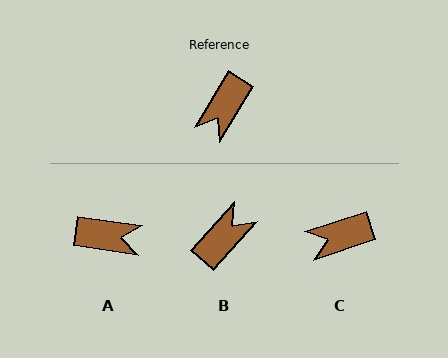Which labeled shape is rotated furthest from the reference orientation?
B, about 169 degrees away.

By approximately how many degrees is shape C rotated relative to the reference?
Approximately 41 degrees clockwise.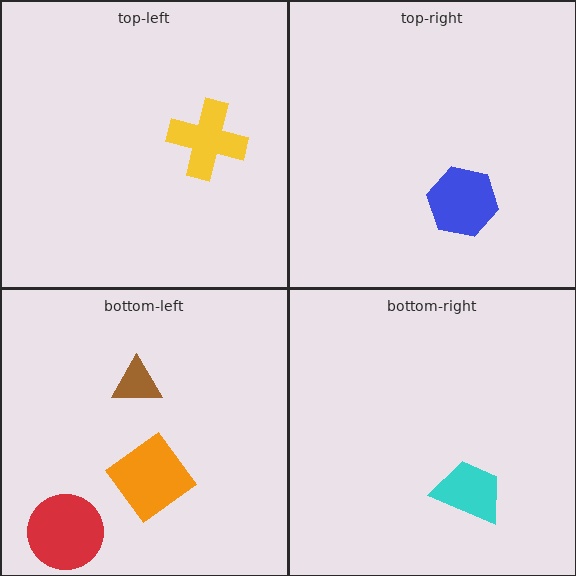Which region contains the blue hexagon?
The top-right region.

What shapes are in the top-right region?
The blue hexagon.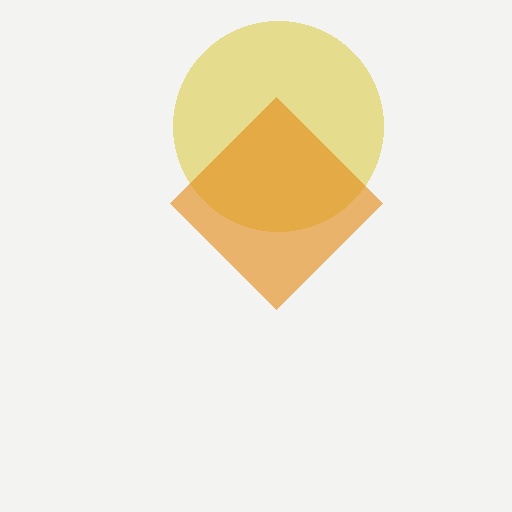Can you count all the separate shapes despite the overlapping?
Yes, there are 2 separate shapes.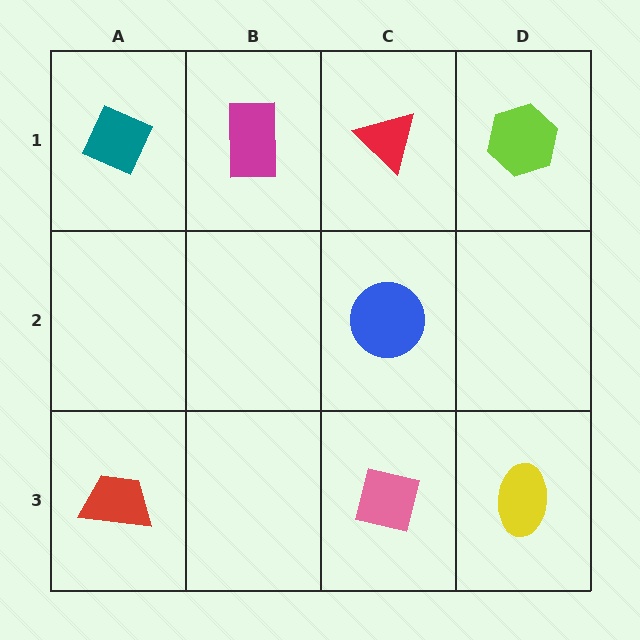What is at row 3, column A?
A red trapezoid.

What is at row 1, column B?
A magenta rectangle.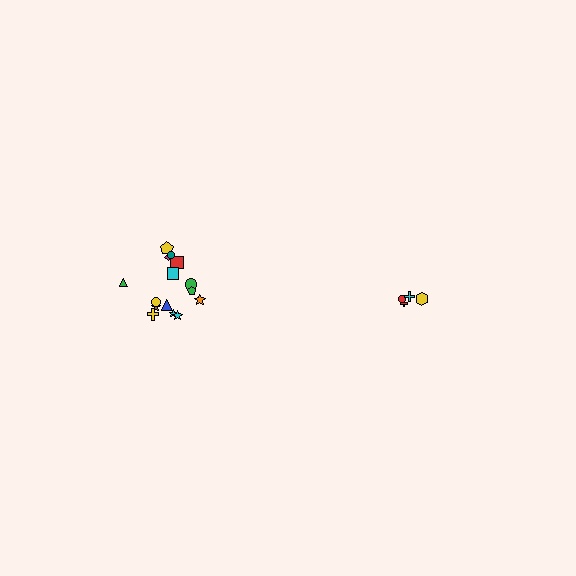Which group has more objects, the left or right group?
The left group.